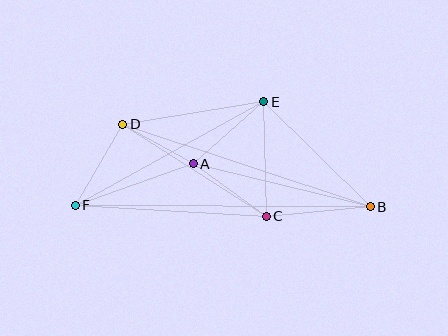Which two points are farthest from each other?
Points B and F are farthest from each other.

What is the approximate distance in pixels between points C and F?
The distance between C and F is approximately 191 pixels.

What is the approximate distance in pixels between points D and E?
The distance between D and E is approximately 143 pixels.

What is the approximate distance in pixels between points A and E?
The distance between A and E is approximately 94 pixels.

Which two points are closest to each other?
Points A and D are closest to each other.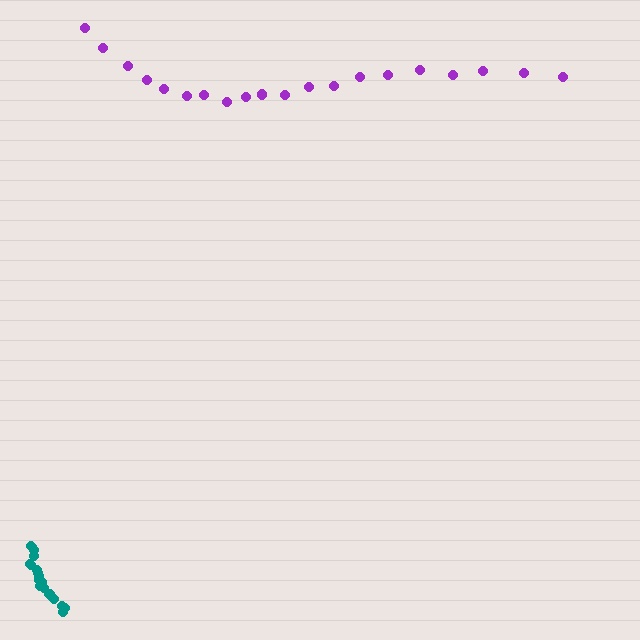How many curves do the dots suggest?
There are 2 distinct paths.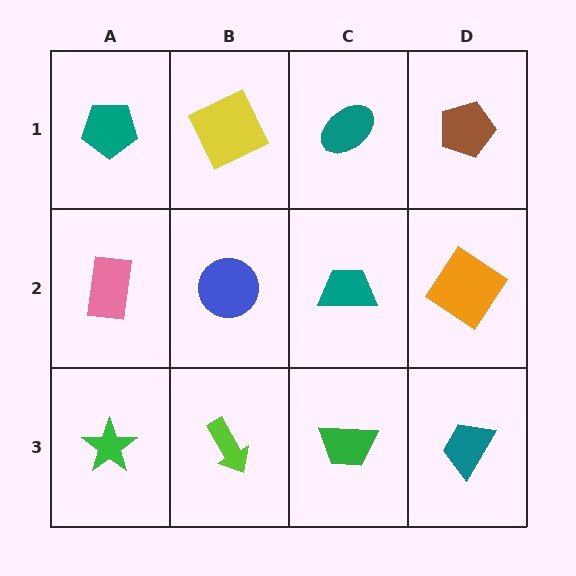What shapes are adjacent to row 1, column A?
A pink rectangle (row 2, column A), a yellow square (row 1, column B).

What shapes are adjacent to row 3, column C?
A teal trapezoid (row 2, column C), a lime arrow (row 3, column B), a teal trapezoid (row 3, column D).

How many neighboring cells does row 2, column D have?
3.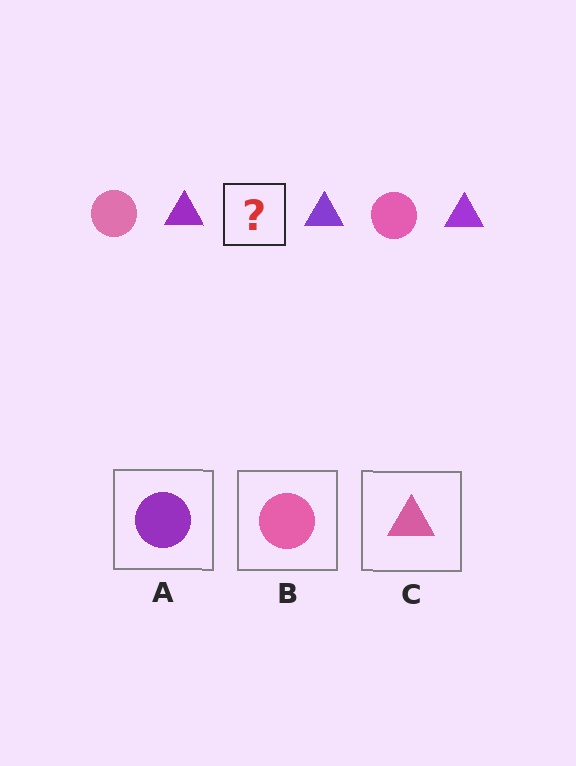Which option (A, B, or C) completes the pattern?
B.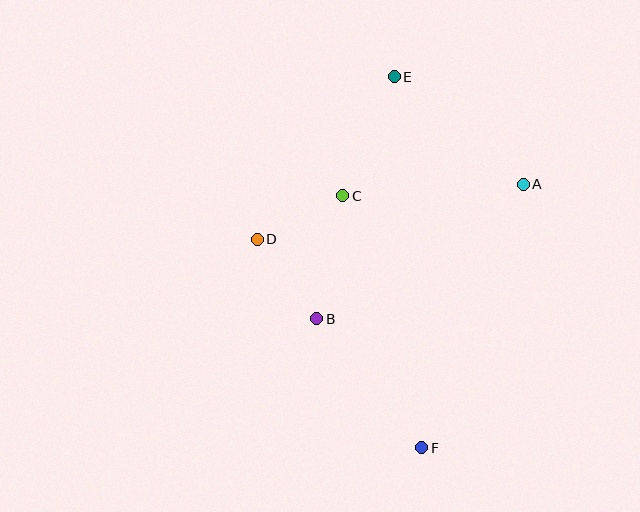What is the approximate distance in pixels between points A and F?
The distance between A and F is approximately 283 pixels.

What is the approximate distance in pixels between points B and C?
The distance between B and C is approximately 126 pixels.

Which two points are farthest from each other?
Points E and F are farthest from each other.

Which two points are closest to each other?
Points C and D are closest to each other.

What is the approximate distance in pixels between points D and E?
The distance between D and E is approximately 213 pixels.